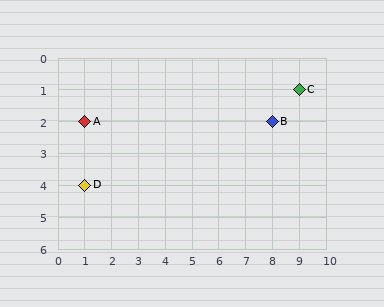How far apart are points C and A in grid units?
Points C and A are 8 columns and 1 row apart (about 8.1 grid units diagonally).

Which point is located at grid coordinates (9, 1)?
Point C is at (9, 1).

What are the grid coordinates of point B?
Point B is at grid coordinates (8, 2).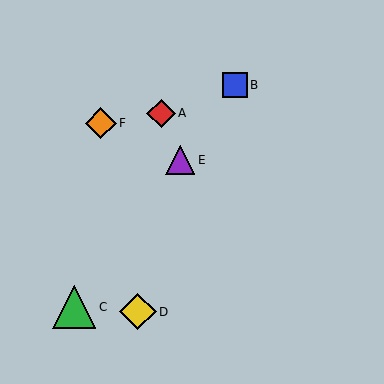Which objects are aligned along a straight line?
Objects B, C, E are aligned along a straight line.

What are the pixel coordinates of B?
Object B is at (235, 85).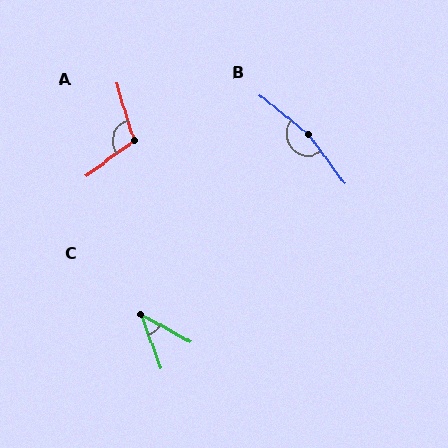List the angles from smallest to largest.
C (41°), A (110°), B (165°).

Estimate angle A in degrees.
Approximately 110 degrees.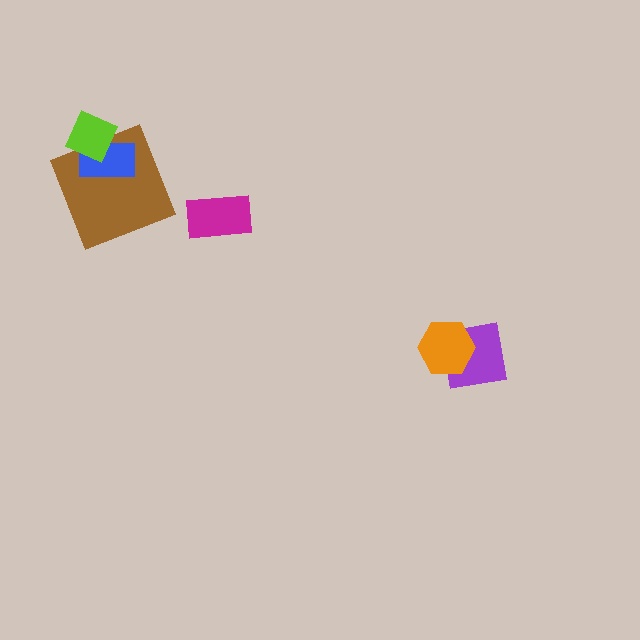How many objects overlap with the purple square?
1 object overlaps with the purple square.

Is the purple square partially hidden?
Yes, it is partially covered by another shape.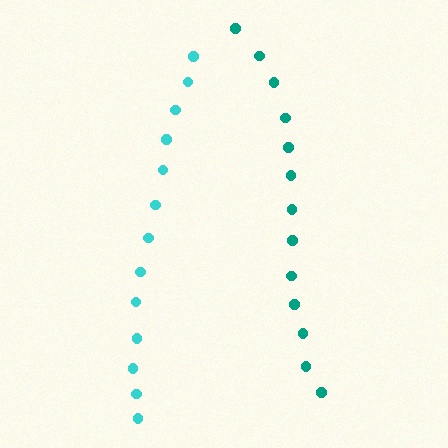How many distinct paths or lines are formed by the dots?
There are 2 distinct paths.